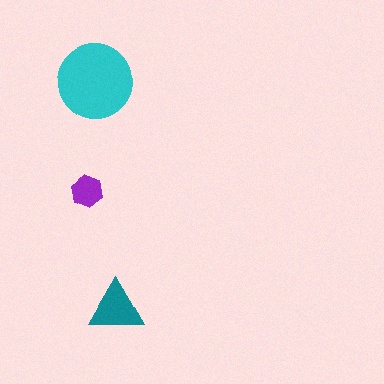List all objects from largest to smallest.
The cyan circle, the teal triangle, the purple hexagon.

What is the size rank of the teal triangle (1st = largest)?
2nd.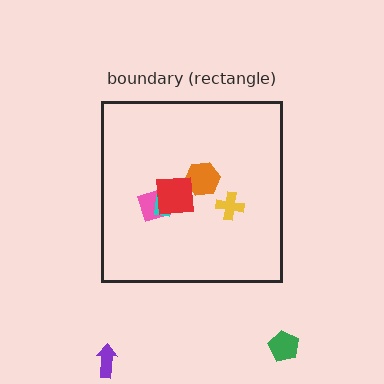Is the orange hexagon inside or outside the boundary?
Inside.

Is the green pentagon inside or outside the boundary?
Outside.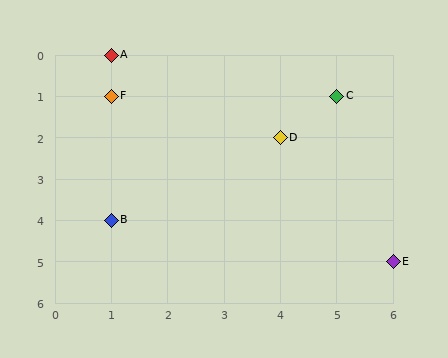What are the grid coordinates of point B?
Point B is at grid coordinates (1, 4).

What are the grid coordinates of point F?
Point F is at grid coordinates (1, 1).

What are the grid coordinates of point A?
Point A is at grid coordinates (1, 0).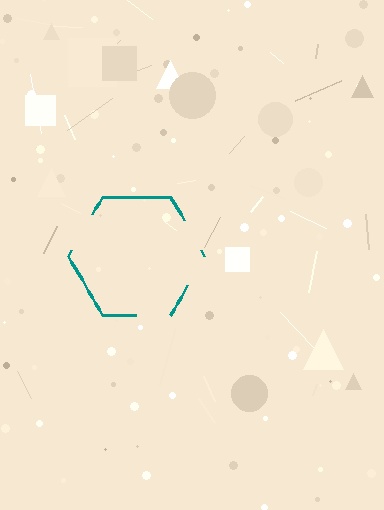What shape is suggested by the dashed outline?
The dashed outline suggests a hexagon.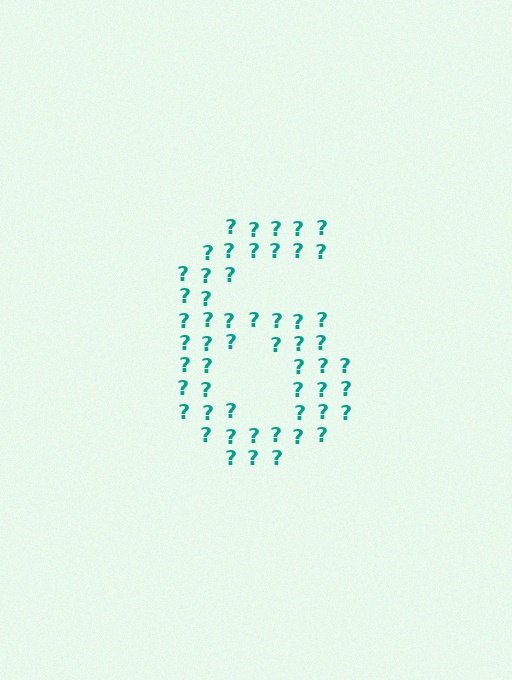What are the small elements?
The small elements are question marks.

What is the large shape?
The large shape is the digit 6.